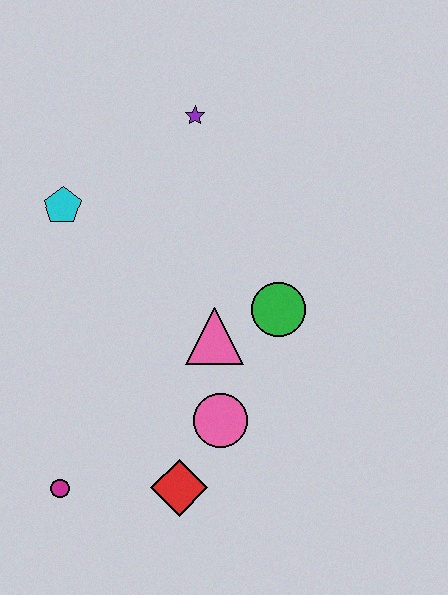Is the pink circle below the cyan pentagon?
Yes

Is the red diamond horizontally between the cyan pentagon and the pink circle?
Yes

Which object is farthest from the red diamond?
The purple star is farthest from the red diamond.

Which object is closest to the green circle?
The pink triangle is closest to the green circle.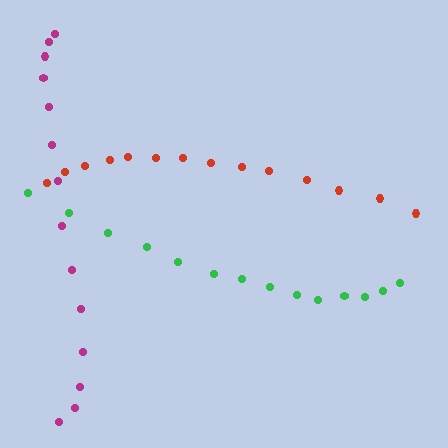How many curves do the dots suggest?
There are 3 distinct paths.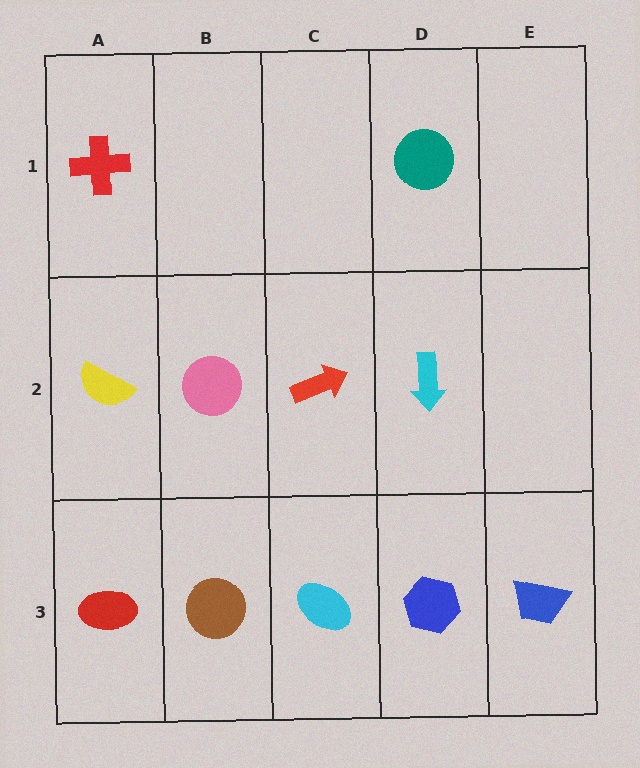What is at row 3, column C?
A cyan ellipse.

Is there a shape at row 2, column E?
No, that cell is empty.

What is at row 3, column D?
A blue hexagon.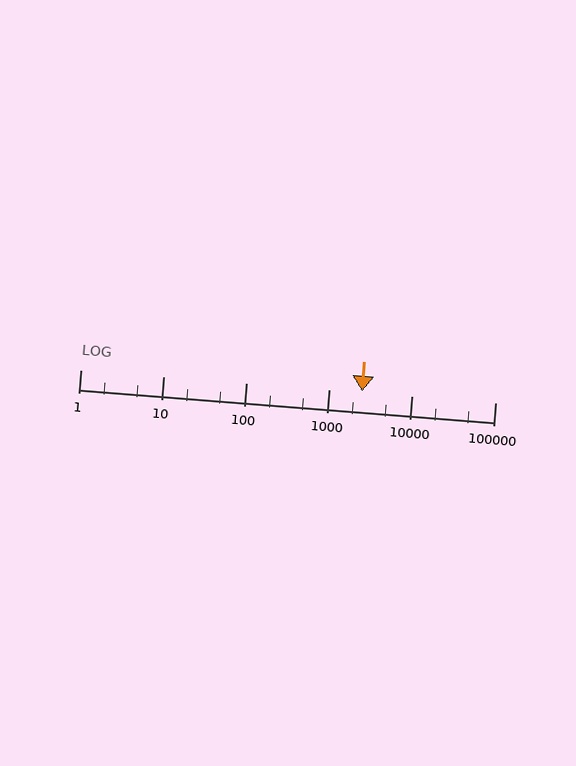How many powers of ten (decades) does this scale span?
The scale spans 5 decades, from 1 to 100000.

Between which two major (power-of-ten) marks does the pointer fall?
The pointer is between 1000 and 10000.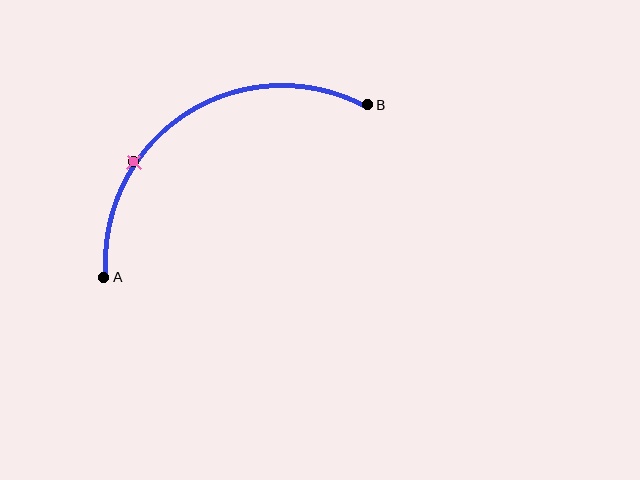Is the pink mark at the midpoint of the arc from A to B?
No. The pink mark lies on the arc but is closer to endpoint A. The arc midpoint would be at the point on the curve equidistant along the arc from both A and B.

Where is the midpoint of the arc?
The arc midpoint is the point on the curve farthest from the straight line joining A and B. It sits above that line.